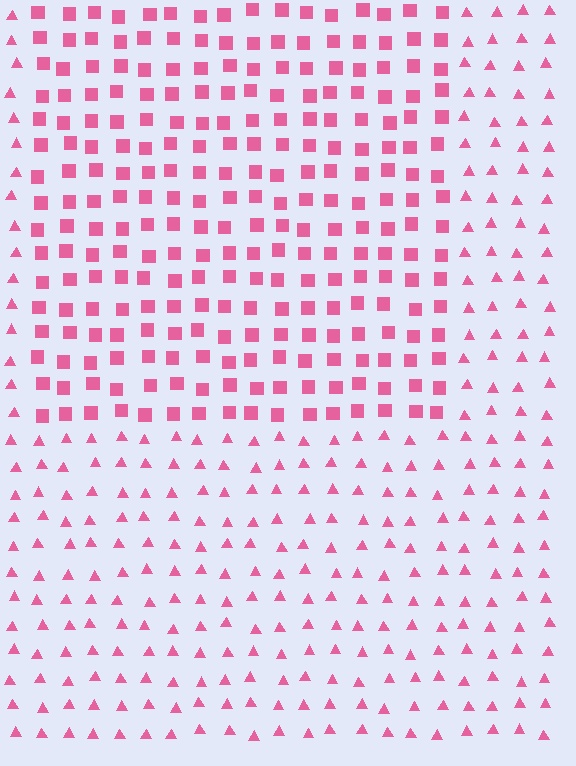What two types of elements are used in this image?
The image uses squares inside the rectangle region and triangles outside it.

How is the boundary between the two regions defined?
The boundary is defined by a change in element shape: squares inside vs. triangles outside. All elements share the same color and spacing.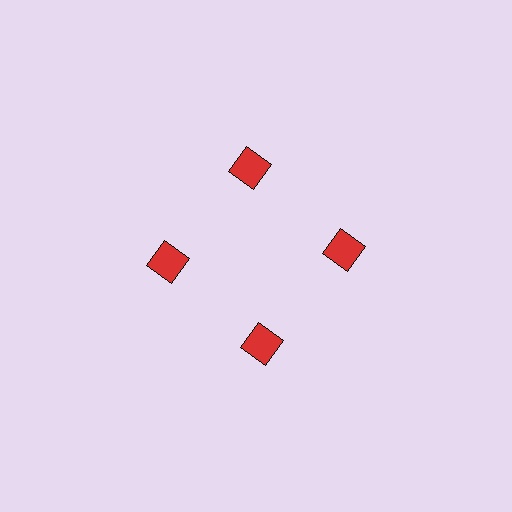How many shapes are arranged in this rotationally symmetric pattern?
There are 4 shapes, arranged in 4 groups of 1.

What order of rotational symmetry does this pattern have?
This pattern has 4-fold rotational symmetry.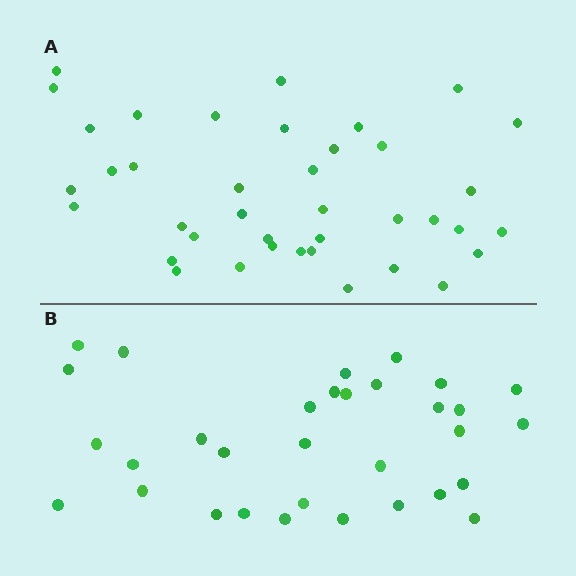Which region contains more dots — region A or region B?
Region A (the top region) has more dots.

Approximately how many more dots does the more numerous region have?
Region A has roughly 8 or so more dots than region B.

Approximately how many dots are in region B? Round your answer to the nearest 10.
About 30 dots. (The exact count is 32, which rounds to 30.)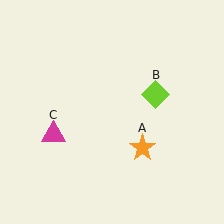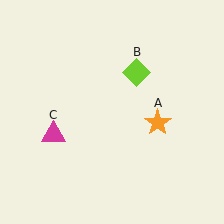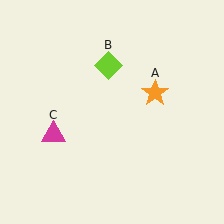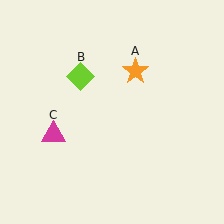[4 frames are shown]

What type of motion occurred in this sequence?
The orange star (object A), lime diamond (object B) rotated counterclockwise around the center of the scene.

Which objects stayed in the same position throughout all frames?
Magenta triangle (object C) remained stationary.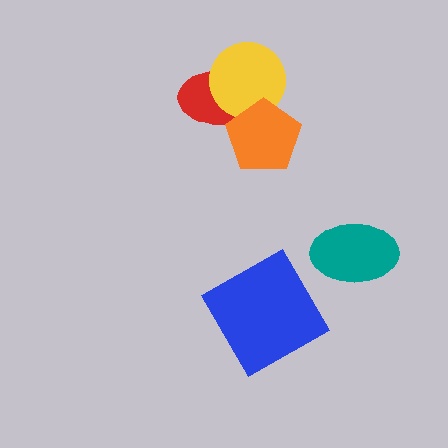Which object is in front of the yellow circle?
The orange pentagon is in front of the yellow circle.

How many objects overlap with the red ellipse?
2 objects overlap with the red ellipse.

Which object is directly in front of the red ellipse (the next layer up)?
The yellow circle is directly in front of the red ellipse.